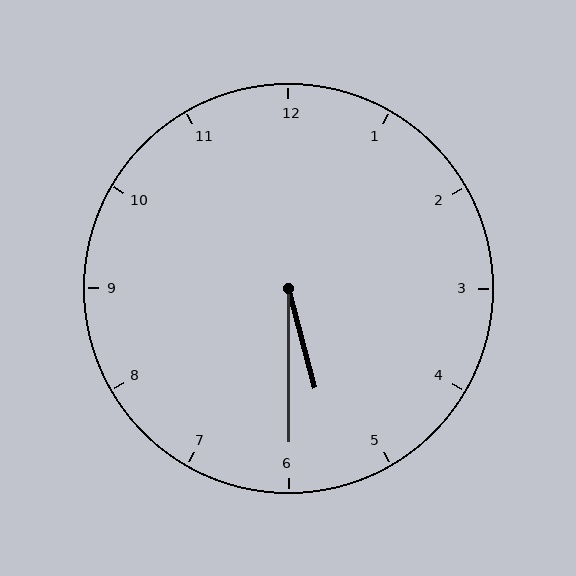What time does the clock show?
5:30.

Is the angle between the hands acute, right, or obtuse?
It is acute.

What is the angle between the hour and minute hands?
Approximately 15 degrees.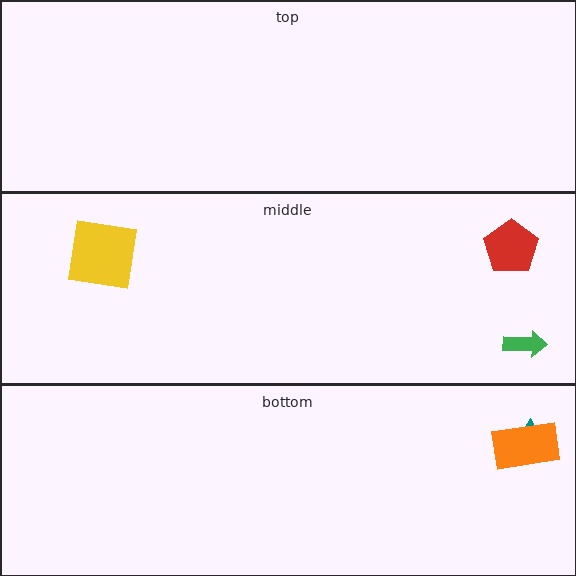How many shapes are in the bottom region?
2.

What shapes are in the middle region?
The green arrow, the red pentagon, the yellow square.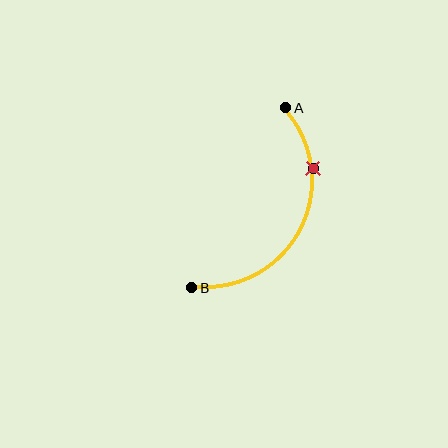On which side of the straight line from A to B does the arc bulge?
The arc bulges to the right of the straight line connecting A and B.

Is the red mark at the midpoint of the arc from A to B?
No. The red mark lies on the arc but is closer to endpoint A. The arc midpoint would be at the point on the curve equidistant along the arc from both A and B.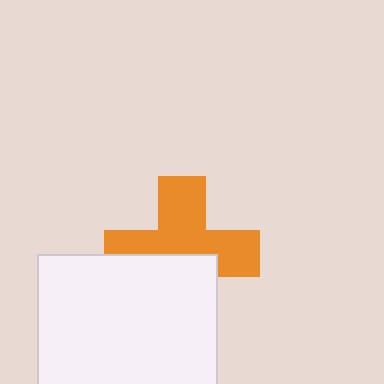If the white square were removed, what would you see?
You would see the complete orange cross.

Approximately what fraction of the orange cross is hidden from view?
Roughly 42% of the orange cross is hidden behind the white square.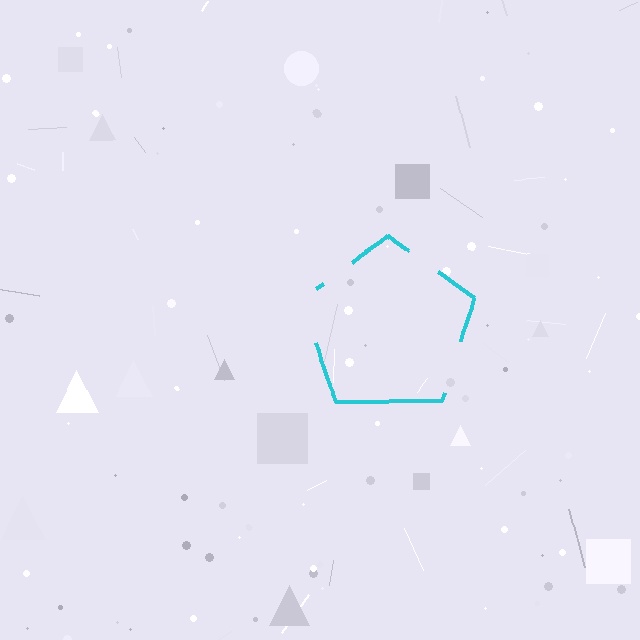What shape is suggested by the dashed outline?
The dashed outline suggests a pentagon.